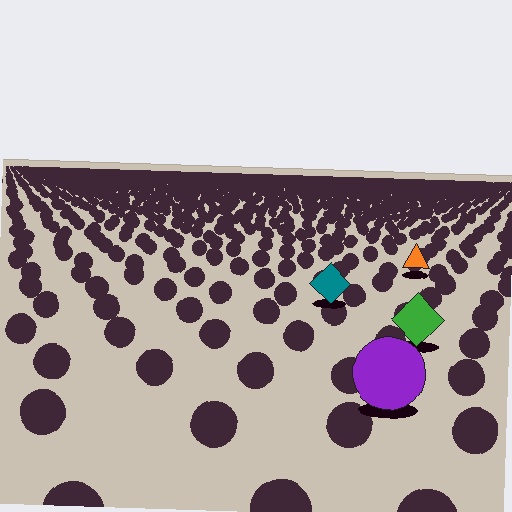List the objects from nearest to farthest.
From nearest to farthest: the purple circle, the green diamond, the teal diamond, the orange triangle.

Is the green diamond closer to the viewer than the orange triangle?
Yes. The green diamond is closer — you can tell from the texture gradient: the ground texture is coarser near it.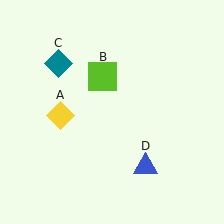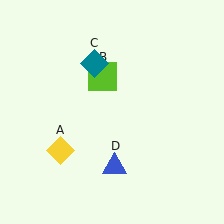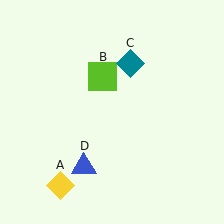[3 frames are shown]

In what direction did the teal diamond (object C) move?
The teal diamond (object C) moved right.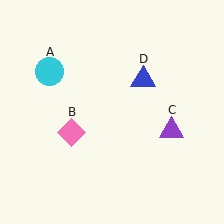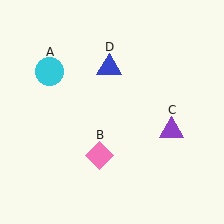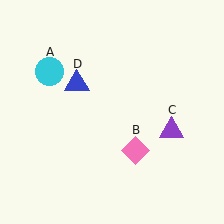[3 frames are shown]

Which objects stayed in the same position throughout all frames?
Cyan circle (object A) and purple triangle (object C) remained stationary.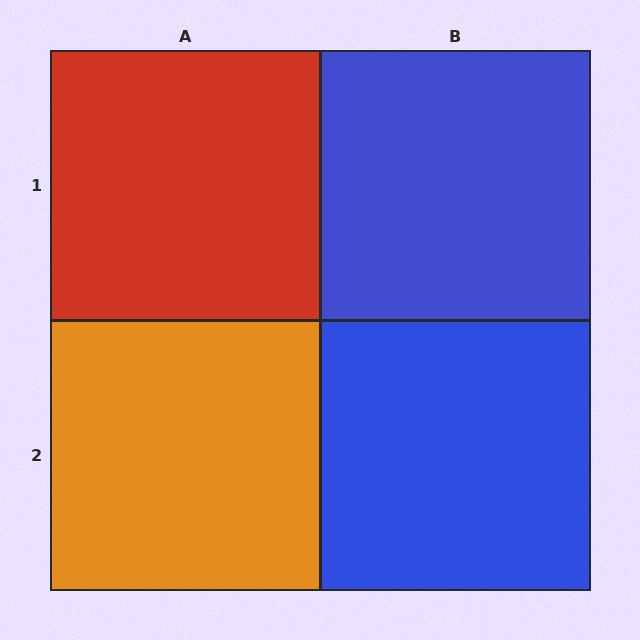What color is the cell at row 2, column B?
Blue.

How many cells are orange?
1 cell is orange.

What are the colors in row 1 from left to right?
Red, blue.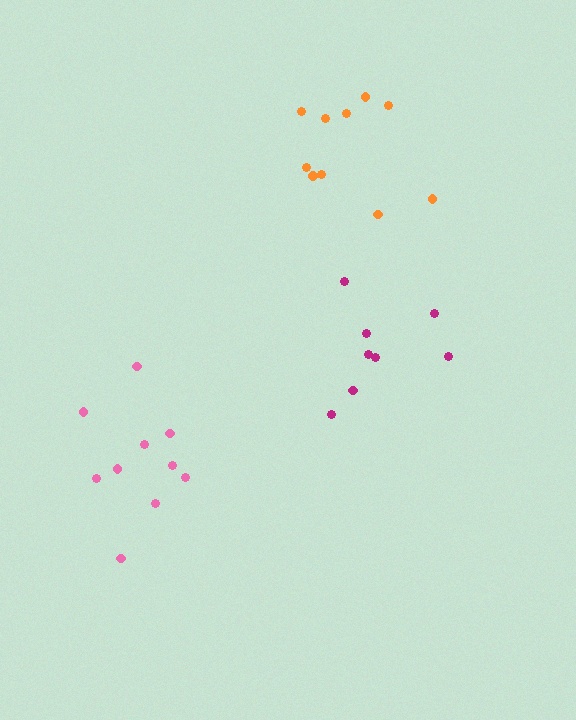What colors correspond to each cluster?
The clusters are colored: pink, magenta, orange.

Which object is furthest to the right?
The magenta cluster is rightmost.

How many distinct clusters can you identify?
There are 3 distinct clusters.